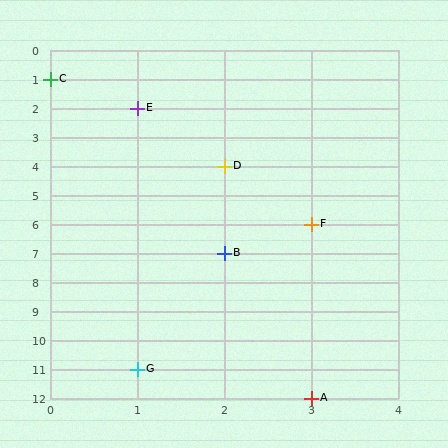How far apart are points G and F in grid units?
Points G and F are 2 columns and 5 rows apart (about 5.4 grid units diagonally).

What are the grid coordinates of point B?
Point B is at grid coordinates (2, 7).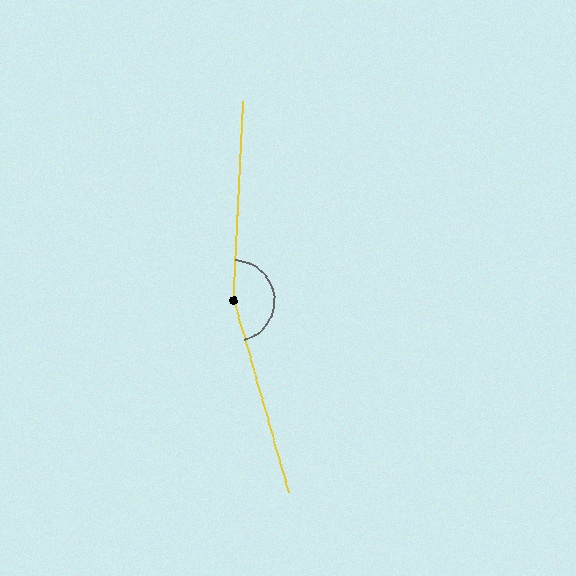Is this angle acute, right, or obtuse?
It is obtuse.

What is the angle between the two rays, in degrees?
Approximately 161 degrees.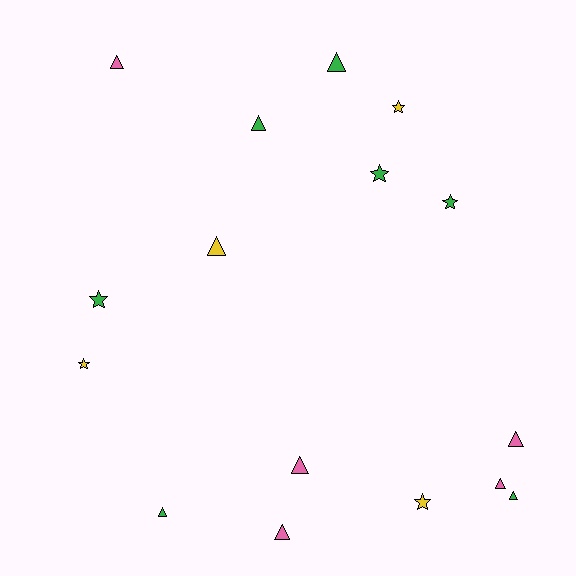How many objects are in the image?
There are 16 objects.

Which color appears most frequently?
Green, with 7 objects.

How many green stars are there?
There are 3 green stars.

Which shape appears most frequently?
Triangle, with 10 objects.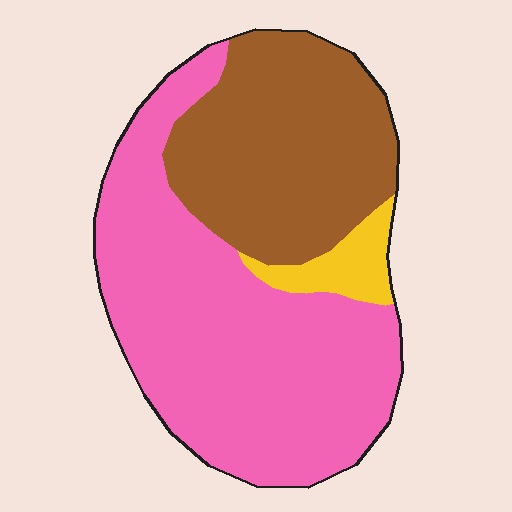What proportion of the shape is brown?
Brown takes up about three eighths (3/8) of the shape.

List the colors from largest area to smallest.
From largest to smallest: pink, brown, yellow.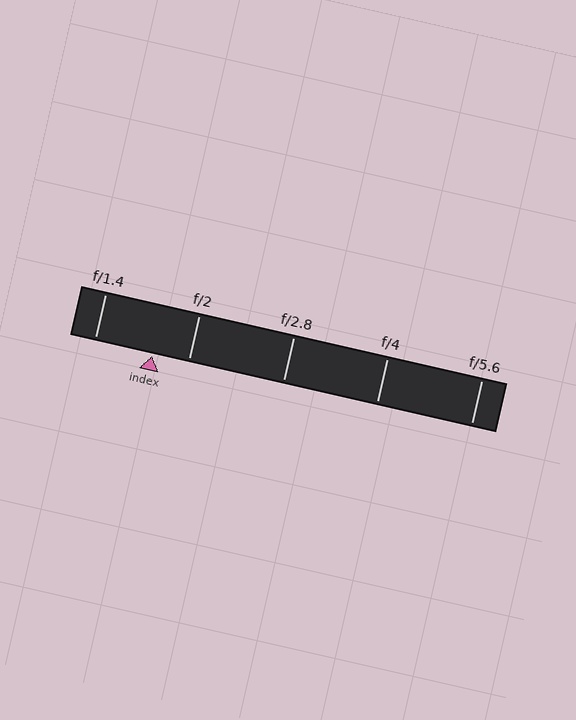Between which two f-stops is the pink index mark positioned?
The index mark is between f/1.4 and f/2.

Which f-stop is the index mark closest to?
The index mark is closest to f/2.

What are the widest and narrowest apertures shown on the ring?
The widest aperture shown is f/1.4 and the narrowest is f/5.6.